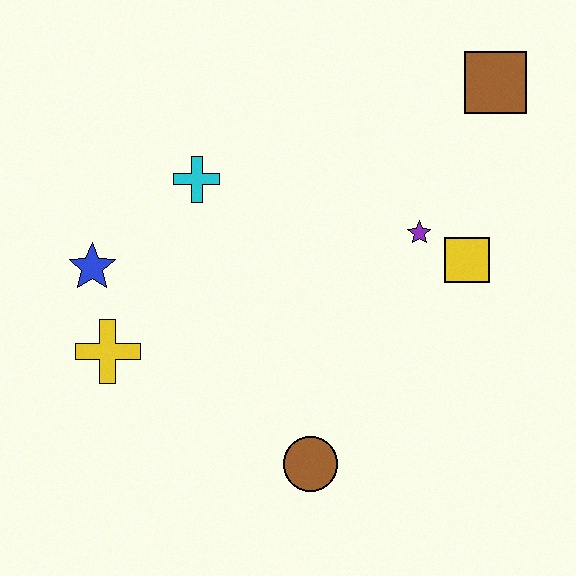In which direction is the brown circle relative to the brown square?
The brown circle is below the brown square.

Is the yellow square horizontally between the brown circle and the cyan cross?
No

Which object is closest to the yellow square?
The purple star is closest to the yellow square.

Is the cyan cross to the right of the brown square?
No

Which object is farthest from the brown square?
The yellow cross is farthest from the brown square.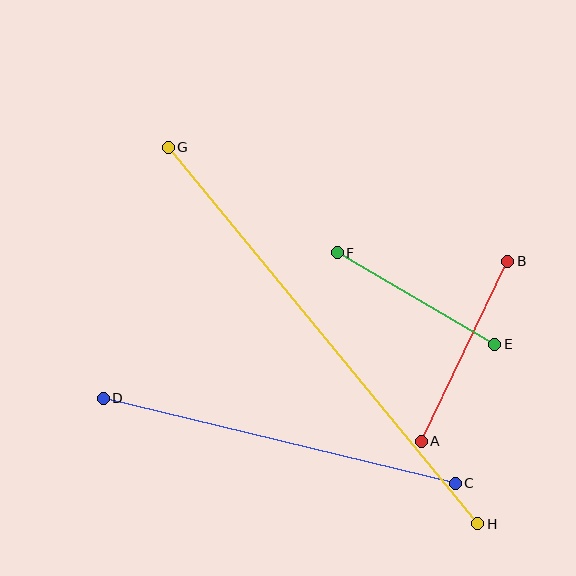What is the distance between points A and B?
The distance is approximately 200 pixels.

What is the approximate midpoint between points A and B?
The midpoint is at approximately (464, 351) pixels.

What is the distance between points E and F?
The distance is approximately 182 pixels.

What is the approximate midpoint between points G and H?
The midpoint is at approximately (323, 336) pixels.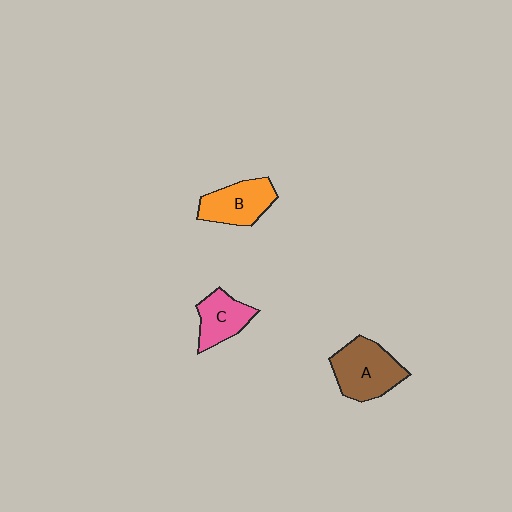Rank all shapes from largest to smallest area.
From largest to smallest: A (brown), B (orange), C (pink).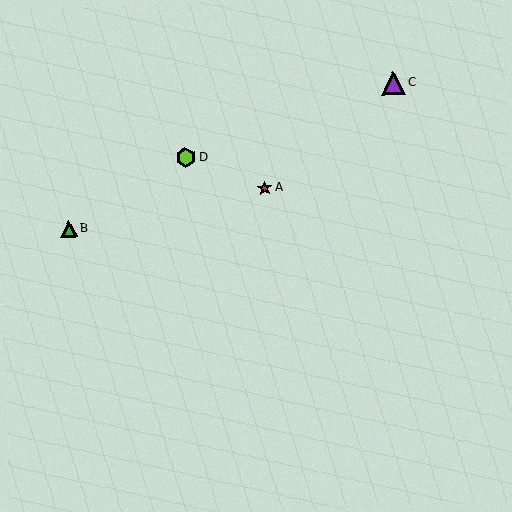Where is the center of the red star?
The center of the red star is at (265, 188).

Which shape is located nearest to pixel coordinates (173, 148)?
The lime hexagon (labeled D) at (186, 157) is nearest to that location.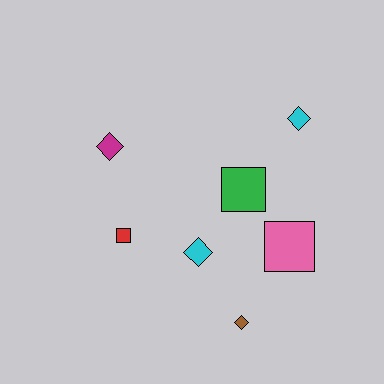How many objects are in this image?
There are 7 objects.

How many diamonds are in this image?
There are 4 diamonds.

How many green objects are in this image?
There is 1 green object.